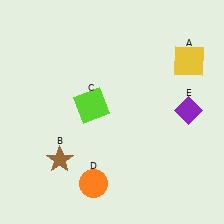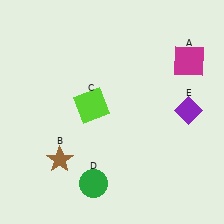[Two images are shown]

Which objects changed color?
A changed from yellow to magenta. D changed from orange to green.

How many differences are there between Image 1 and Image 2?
There are 2 differences between the two images.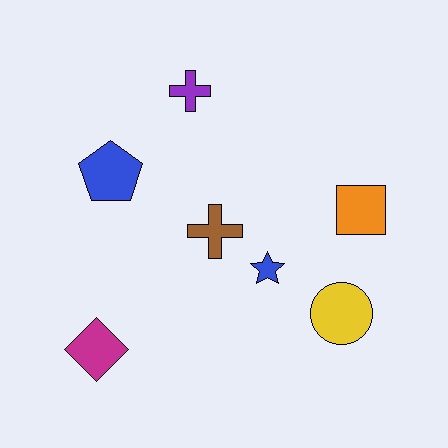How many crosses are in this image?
There are 2 crosses.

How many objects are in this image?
There are 7 objects.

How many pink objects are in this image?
There are no pink objects.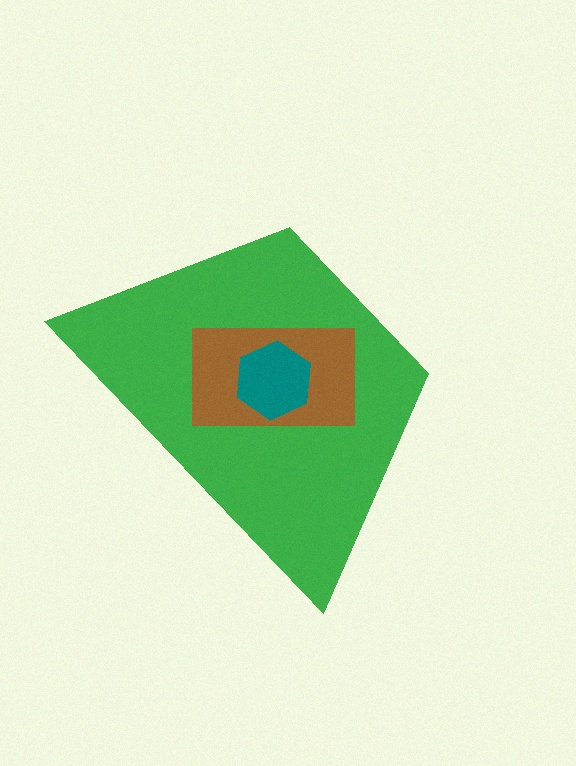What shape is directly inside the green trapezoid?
The brown rectangle.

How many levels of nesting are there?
3.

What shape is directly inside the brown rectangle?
The teal hexagon.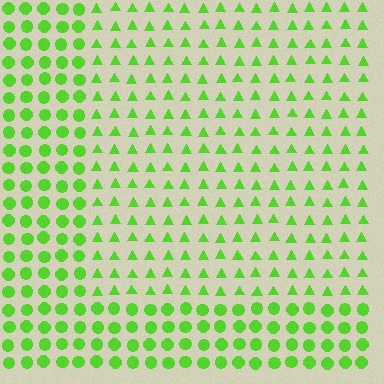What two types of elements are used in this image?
The image uses triangles inside the rectangle region and circles outside it.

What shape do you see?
I see a rectangle.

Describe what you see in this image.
The image is filled with small lime elements arranged in a uniform grid. A rectangle-shaped region contains triangles, while the surrounding area contains circles. The boundary is defined purely by the change in element shape.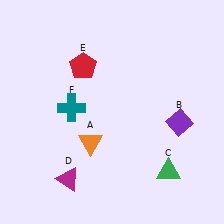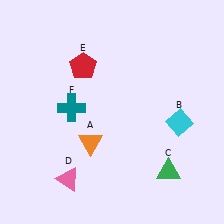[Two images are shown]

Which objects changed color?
B changed from purple to cyan. D changed from magenta to pink.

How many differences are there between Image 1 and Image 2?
There are 2 differences between the two images.